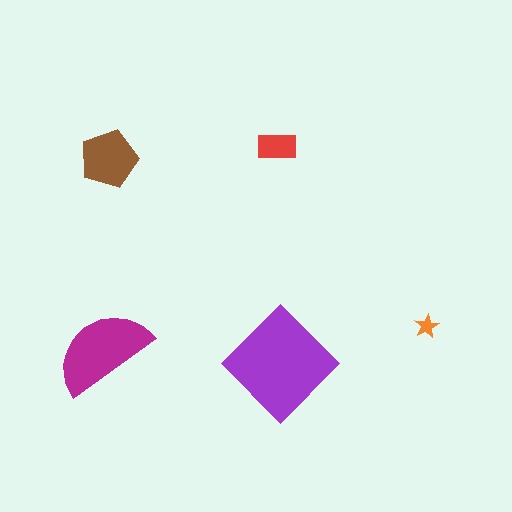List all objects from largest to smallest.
The purple diamond, the magenta semicircle, the brown pentagon, the red rectangle, the orange star.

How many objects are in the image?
There are 5 objects in the image.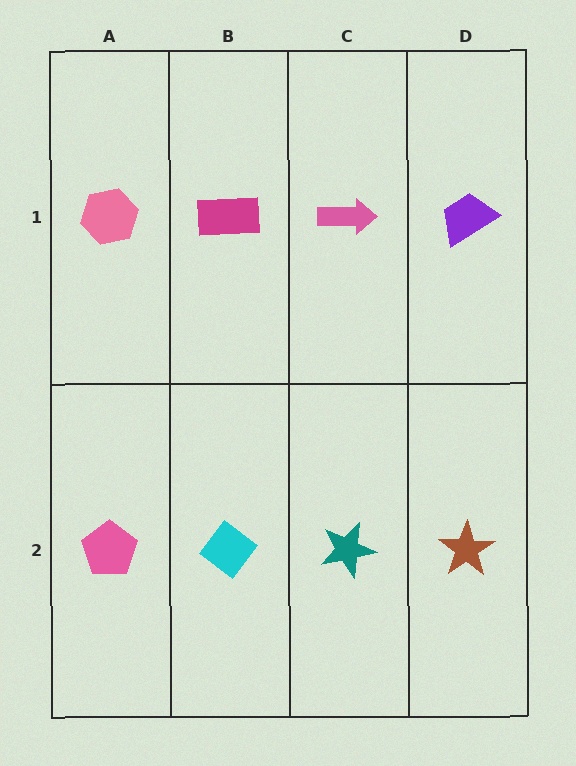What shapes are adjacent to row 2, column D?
A purple trapezoid (row 1, column D), a teal star (row 2, column C).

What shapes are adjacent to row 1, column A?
A pink pentagon (row 2, column A), a magenta rectangle (row 1, column B).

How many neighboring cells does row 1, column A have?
2.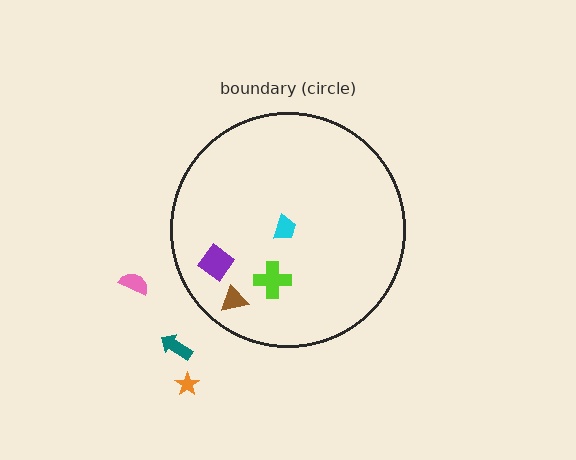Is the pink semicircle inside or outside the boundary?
Outside.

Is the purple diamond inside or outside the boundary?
Inside.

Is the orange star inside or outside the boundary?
Outside.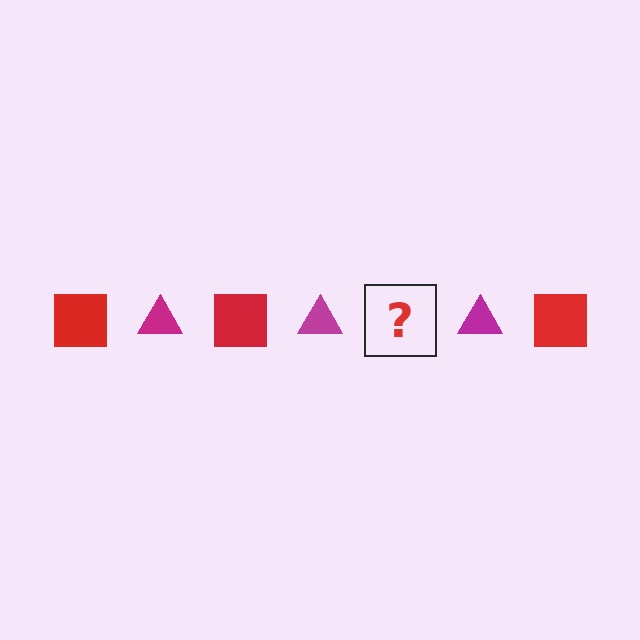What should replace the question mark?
The question mark should be replaced with a red square.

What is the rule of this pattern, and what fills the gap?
The rule is that the pattern alternates between red square and magenta triangle. The gap should be filled with a red square.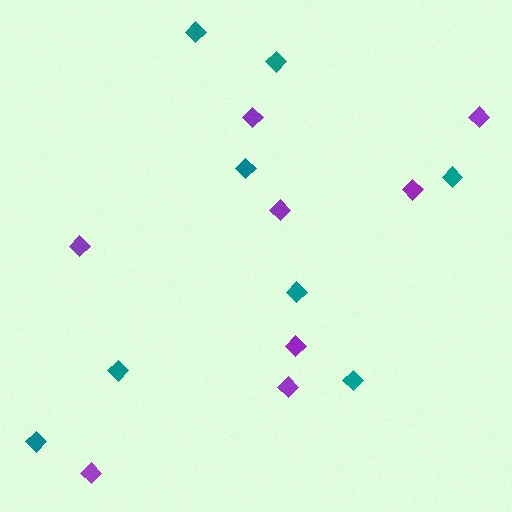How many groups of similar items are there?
There are 2 groups: one group of teal diamonds (8) and one group of purple diamonds (8).